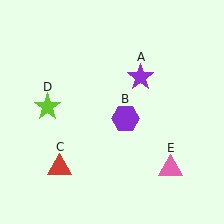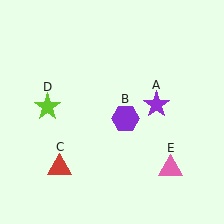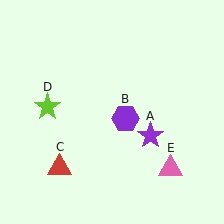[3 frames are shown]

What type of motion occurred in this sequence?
The purple star (object A) rotated clockwise around the center of the scene.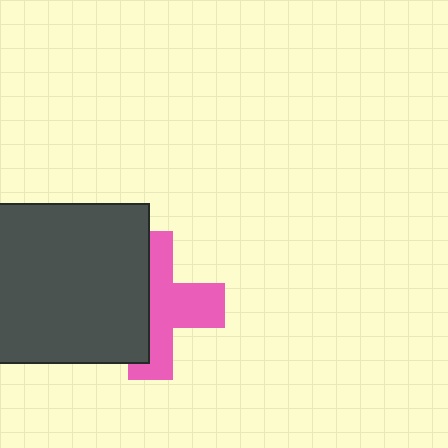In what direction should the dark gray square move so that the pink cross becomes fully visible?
The dark gray square should move left. That is the shortest direction to clear the overlap and leave the pink cross fully visible.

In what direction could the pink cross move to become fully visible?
The pink cross could move right. That would shift it out from behind the dark gray square entirely.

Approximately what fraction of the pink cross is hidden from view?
Roughly 46% of the pink cross is hidden behind the dark gray square.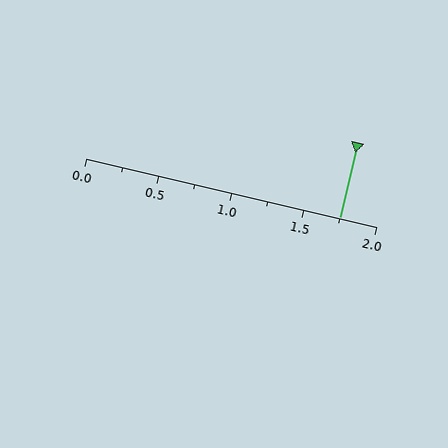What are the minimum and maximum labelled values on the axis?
The axis runs from 0.0 to 2.0.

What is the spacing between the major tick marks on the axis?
The major ticks are spaced 0.5 apart.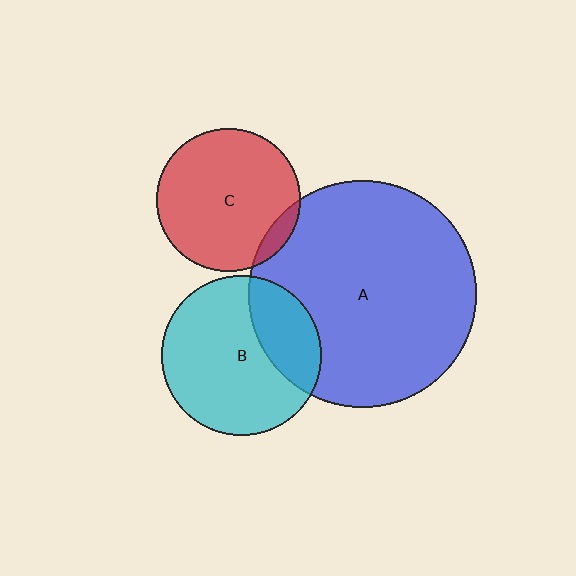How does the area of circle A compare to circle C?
Approximately 2.5 times.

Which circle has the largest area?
Circle A (blue).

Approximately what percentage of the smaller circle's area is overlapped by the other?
Approximately 10%.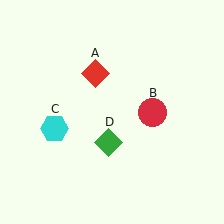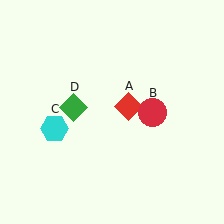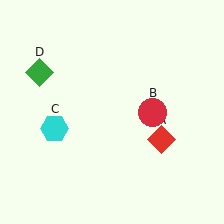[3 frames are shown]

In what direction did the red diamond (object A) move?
The red diamond (object A) moved down and to the right.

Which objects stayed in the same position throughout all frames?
Red circle (object B) and cyan hexagon (object C) remained stationary.